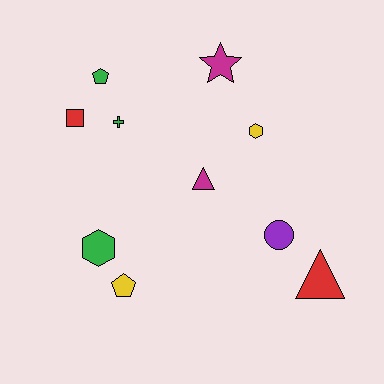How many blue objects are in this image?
There are no blue objects.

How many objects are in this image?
There are 10 objects.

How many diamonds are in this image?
There are no diamonds.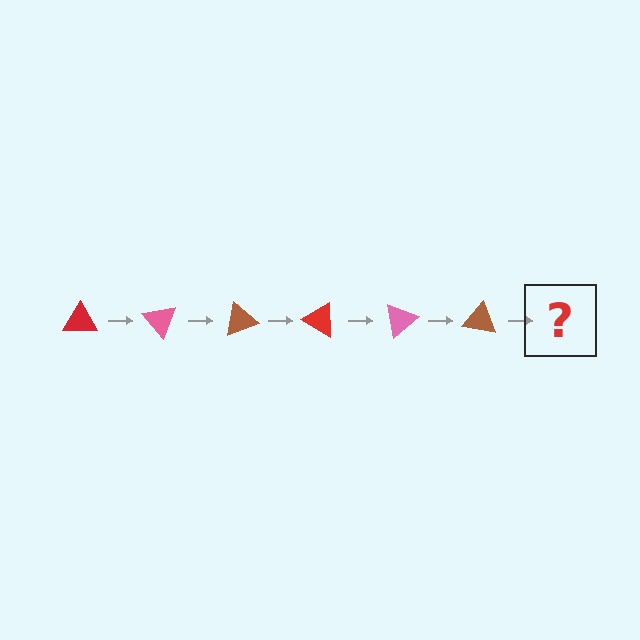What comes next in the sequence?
The next element should be a red triangle, rotated 300 degrees from the start.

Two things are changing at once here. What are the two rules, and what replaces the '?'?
The two rules are that it rotates 50 degrees each step and the color cycles through red, pink, and brown. The '?' should be a red triangle, rotated 300 degrees from the start.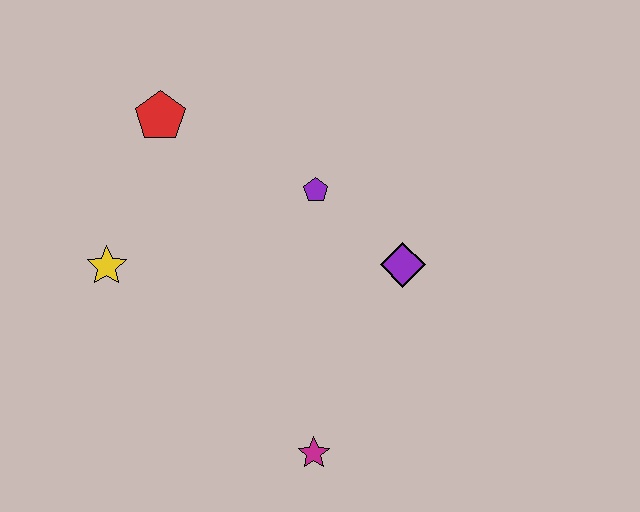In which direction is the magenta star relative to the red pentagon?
The magenta star is below the red pentagon.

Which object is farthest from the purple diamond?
The yellow star is farthest from the purple diamond.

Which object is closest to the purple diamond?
The purple pentagon is closest to the purple diamond.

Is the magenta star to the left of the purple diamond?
Yes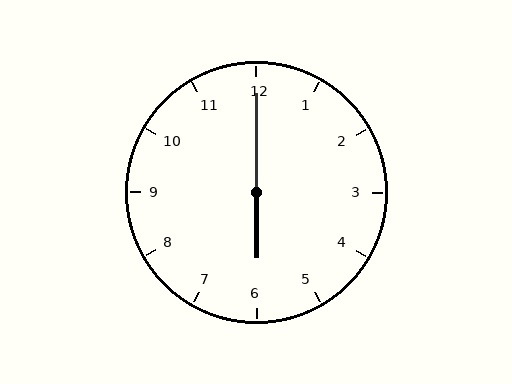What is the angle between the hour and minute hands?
Approximately 180 degrees.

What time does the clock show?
6:00.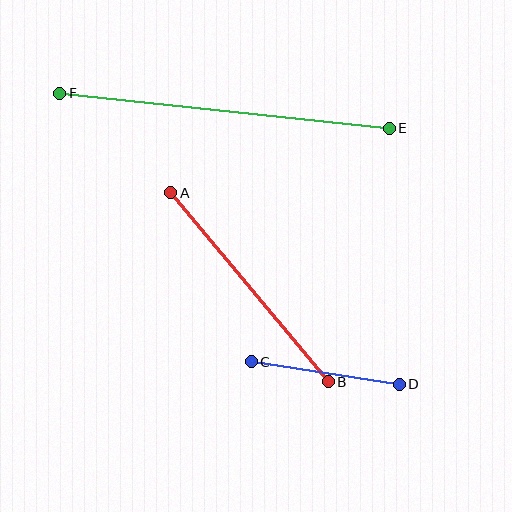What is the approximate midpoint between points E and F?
The midpoint is at approximately (225, 111) pixels.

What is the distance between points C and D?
The distance is approximately 150 pixels.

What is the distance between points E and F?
The distance is approximately 332 pixels.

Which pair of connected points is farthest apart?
Points E and F are farthest apart.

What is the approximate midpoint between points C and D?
The midpoint is at approximately (325, 373) pixels.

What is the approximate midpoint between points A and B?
The midpoint is at approximately (250, 287) pixels.